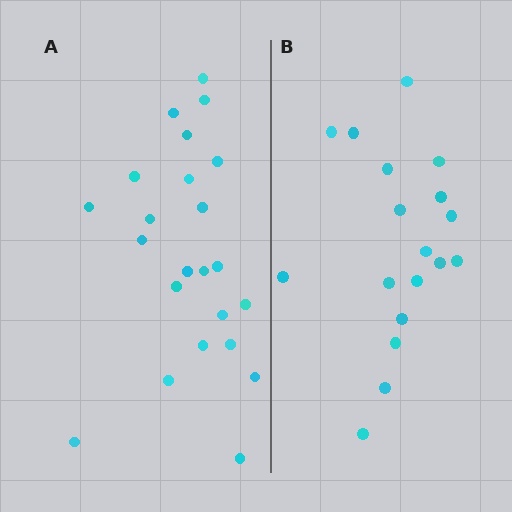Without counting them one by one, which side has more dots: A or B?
Region A (the left region) has more dots.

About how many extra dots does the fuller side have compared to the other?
Region A has about 5 more dots than region B.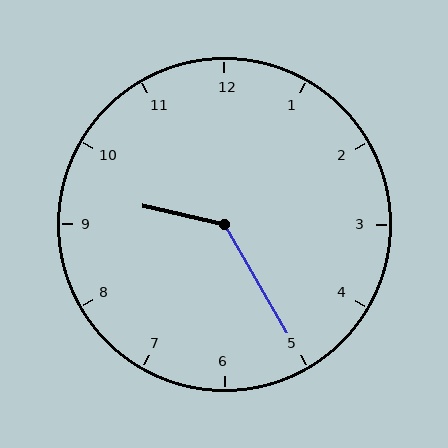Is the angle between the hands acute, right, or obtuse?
It is obtuse.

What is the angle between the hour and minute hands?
Approximately 132 degrees.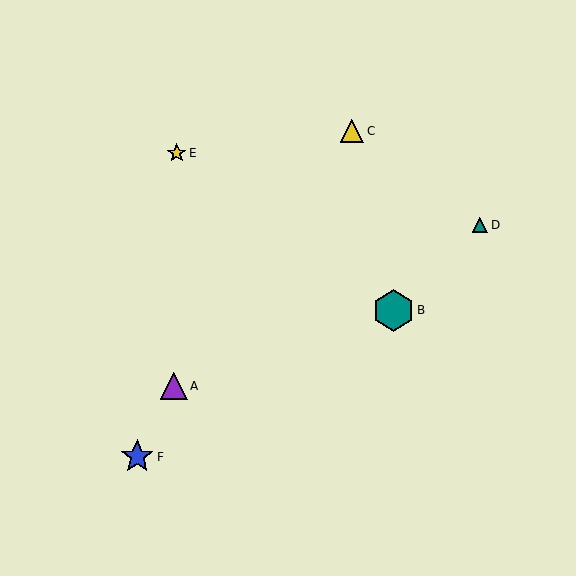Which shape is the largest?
The teal hexagon (labeled B) is the largest.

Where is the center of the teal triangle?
The center of the teal triangle is at (480, 225).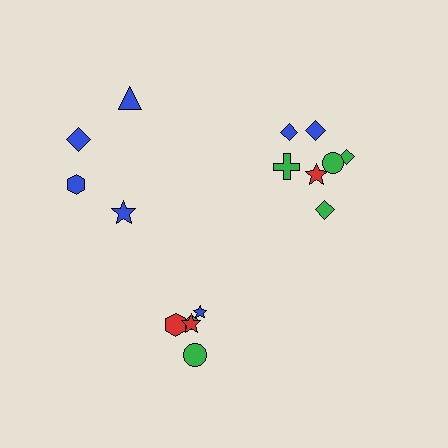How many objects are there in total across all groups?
There are 16 objects.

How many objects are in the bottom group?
There are 5 objects.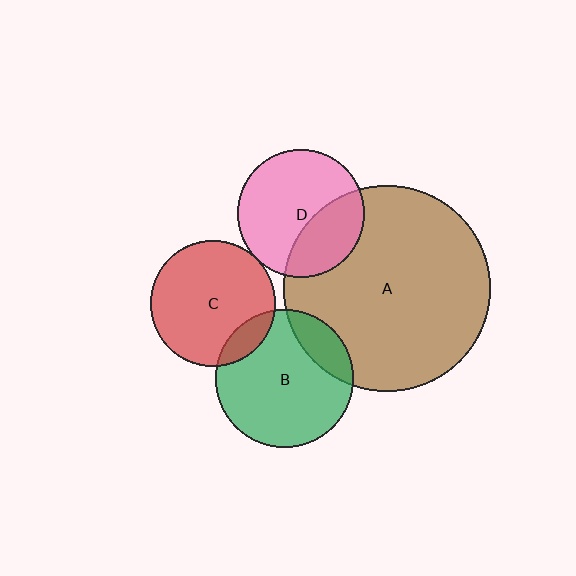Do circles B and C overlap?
Yes.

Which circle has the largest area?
Circle A (brown).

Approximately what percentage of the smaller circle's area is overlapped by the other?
Approximately 10%.